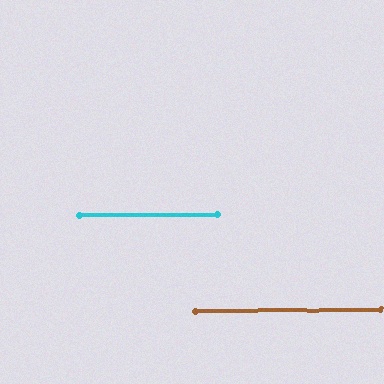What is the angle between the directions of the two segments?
Approximately 1 degree.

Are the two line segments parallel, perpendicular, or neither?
Parallel — their directions differ by only 0.5°.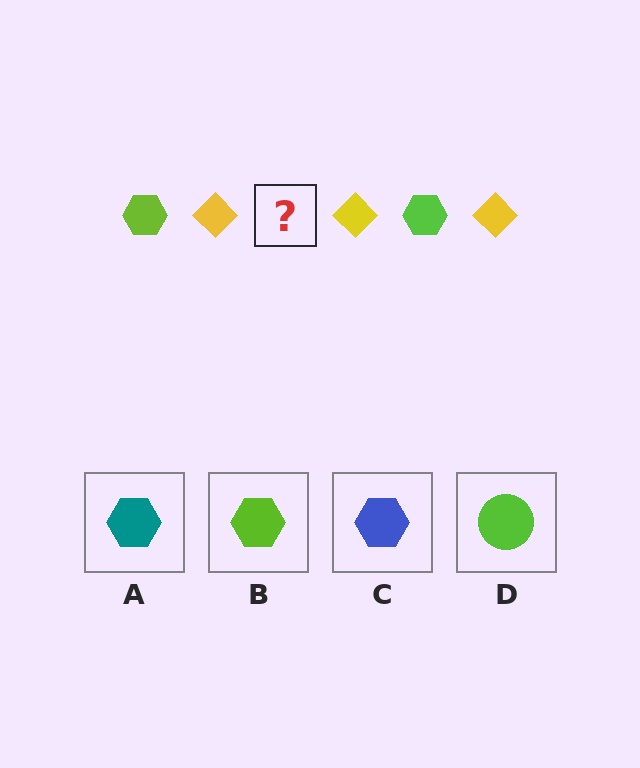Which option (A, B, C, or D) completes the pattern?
B.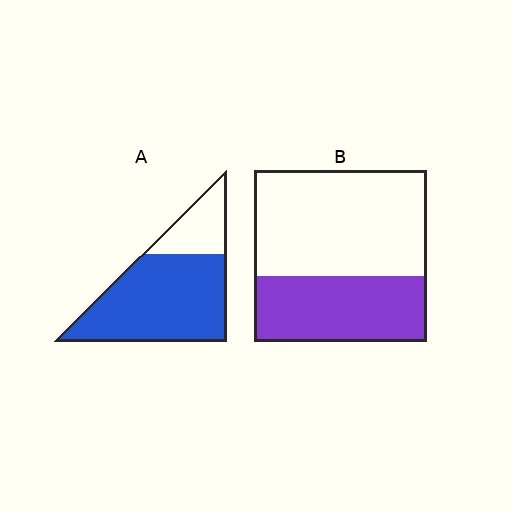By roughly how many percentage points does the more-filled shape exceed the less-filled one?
By roughly 40 percentage points (A over B).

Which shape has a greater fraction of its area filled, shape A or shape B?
Shape A.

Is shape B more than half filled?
No.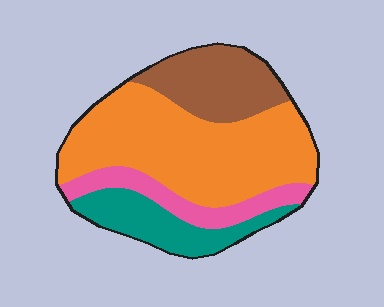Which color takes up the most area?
Orange, at roughly 50%.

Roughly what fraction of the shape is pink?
Pink takes up less than a sixth of the shape.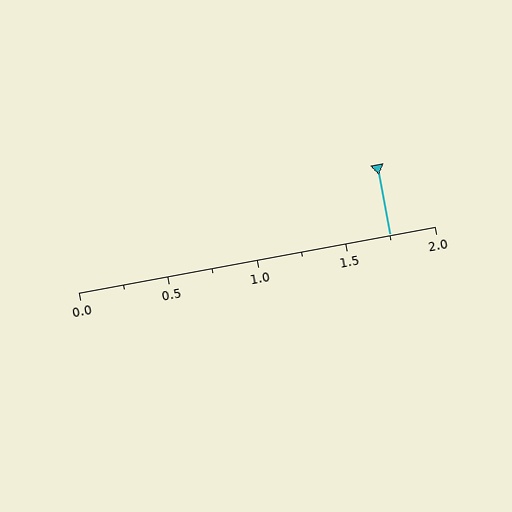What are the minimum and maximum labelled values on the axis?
The axis runs from 0.0 to 2.0.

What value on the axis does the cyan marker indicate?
The marker indicates approximately 1.75.